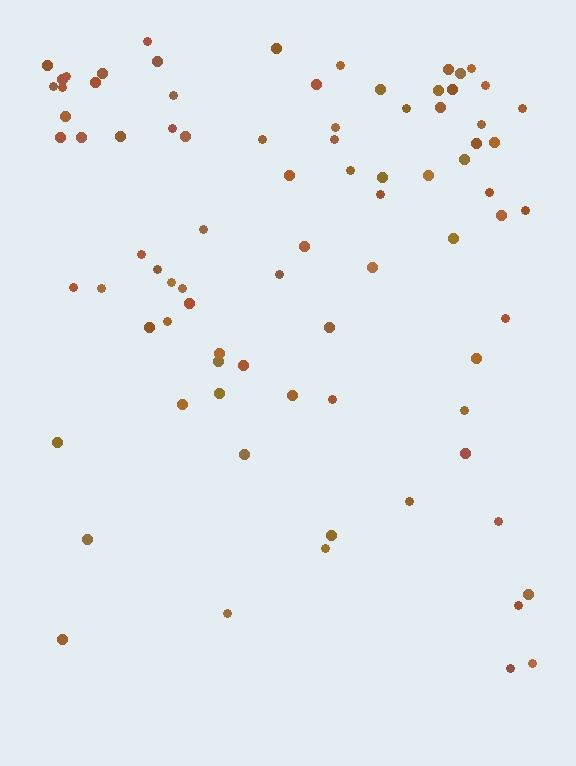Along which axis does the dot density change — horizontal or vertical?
Vertical.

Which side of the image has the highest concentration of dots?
The top.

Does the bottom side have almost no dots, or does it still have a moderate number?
Still a moderate number, just noticeably fewer than the top.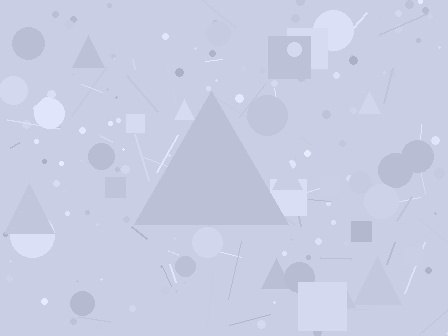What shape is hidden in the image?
A triangle is hidden in the image.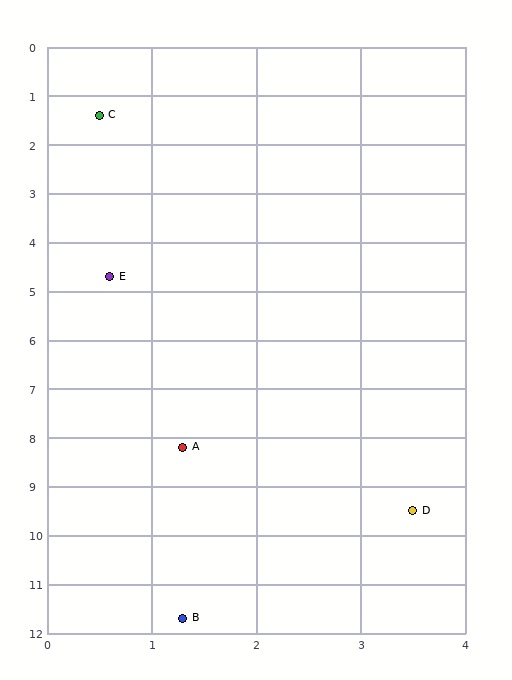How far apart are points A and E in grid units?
Points A and E are about 3.6 grid units apart.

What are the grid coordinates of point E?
Point E is at approximately (0.6, 4.7).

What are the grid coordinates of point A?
Point A is at approximately (1.3, 8.2).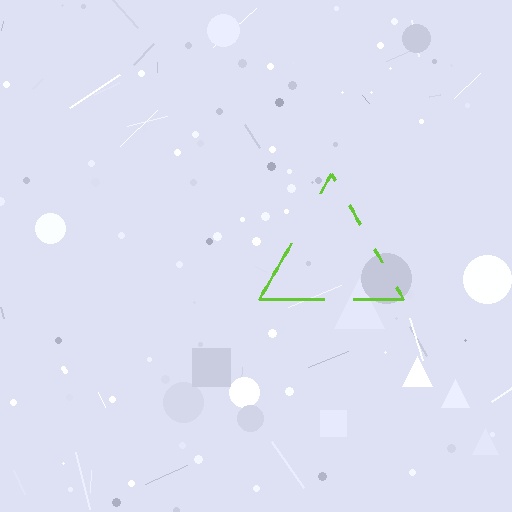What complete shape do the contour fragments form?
The contour fragments form a triangle.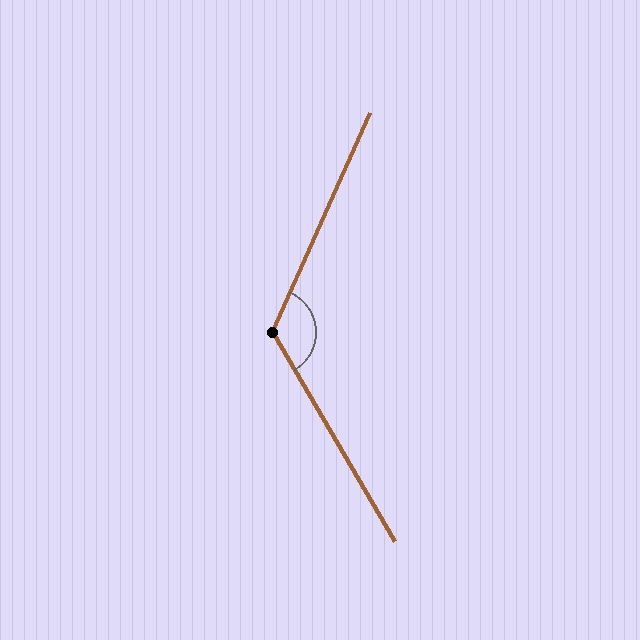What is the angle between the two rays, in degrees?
Approximately 126 degrees.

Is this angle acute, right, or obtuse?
It is obtuse.